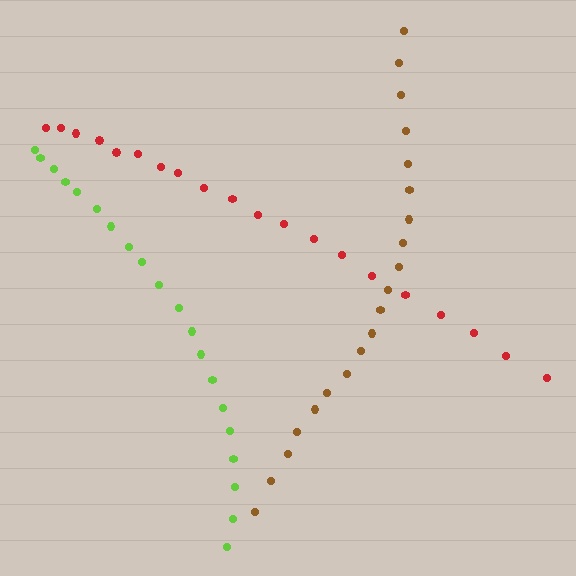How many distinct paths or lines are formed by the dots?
There are 3 distinct paths.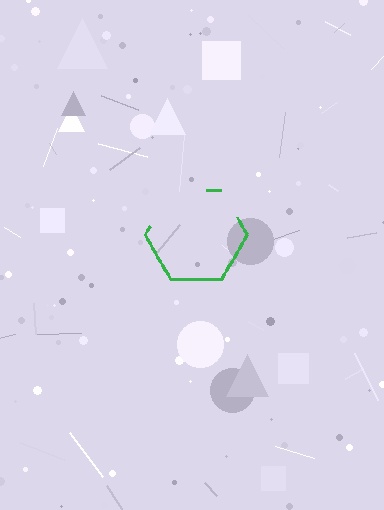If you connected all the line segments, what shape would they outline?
They would outline a hexagon.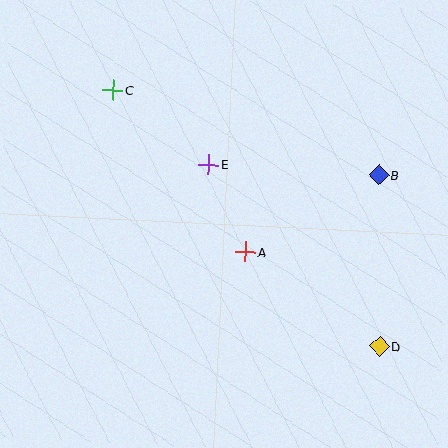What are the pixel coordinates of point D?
Point D is at (380, 347).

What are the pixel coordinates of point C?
Point C is at (113, 90).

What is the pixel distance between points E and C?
The distance between E and C is 121 pixels.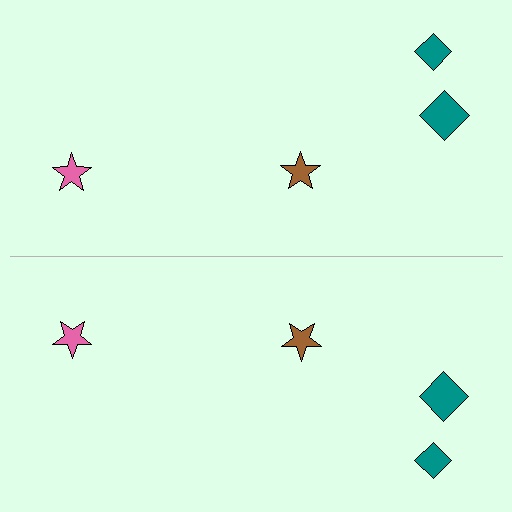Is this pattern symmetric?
Yes, this pattern has bilateral (reflection) symmetry.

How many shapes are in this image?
There are 8 shapes in this image.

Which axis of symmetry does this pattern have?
The pattern has a horizontal axis of symmetry running through the center of the image.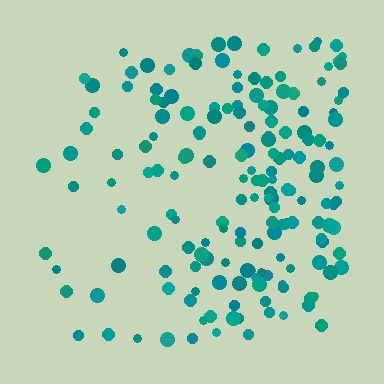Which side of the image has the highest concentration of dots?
The right.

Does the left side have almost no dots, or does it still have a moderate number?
Still a moderate number, just noticeably fewer than the right.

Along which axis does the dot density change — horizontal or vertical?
Horizontal.